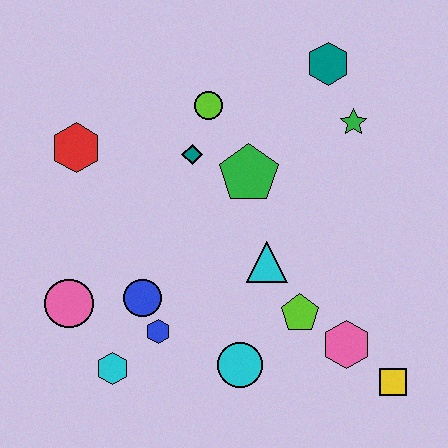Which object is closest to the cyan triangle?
The lime pentagon is closest to the cyan triangle.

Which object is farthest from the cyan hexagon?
The teal hexagon is farthest from the cyan hexagon.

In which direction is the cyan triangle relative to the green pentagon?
The cyan triangle is below the green pentagon.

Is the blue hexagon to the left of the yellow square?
Yes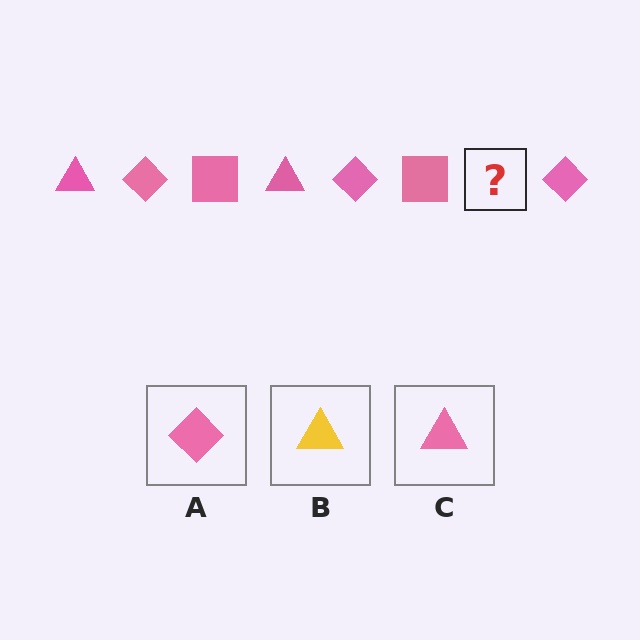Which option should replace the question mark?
Option C.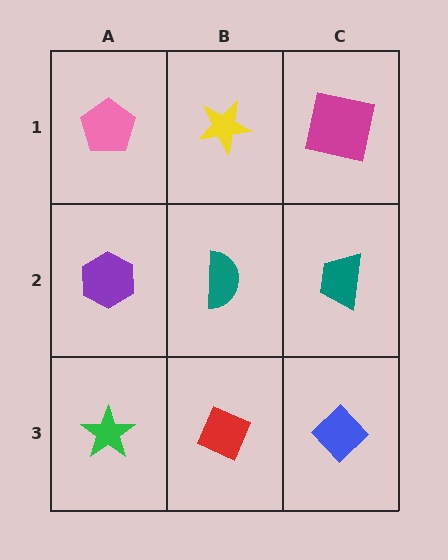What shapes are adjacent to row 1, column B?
A teal semicircle (row 2, column B), a pink pentagon (row 1, column A), a magenta square (row 1, column C).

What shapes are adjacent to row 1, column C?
A teal trapezoid (row 2, column C), a yellow star (row 1, column B).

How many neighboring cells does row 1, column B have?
3.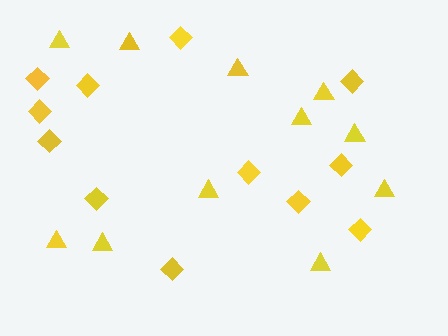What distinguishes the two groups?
There are 2 groups: one group of triangles (11) and one group of diamonds (12).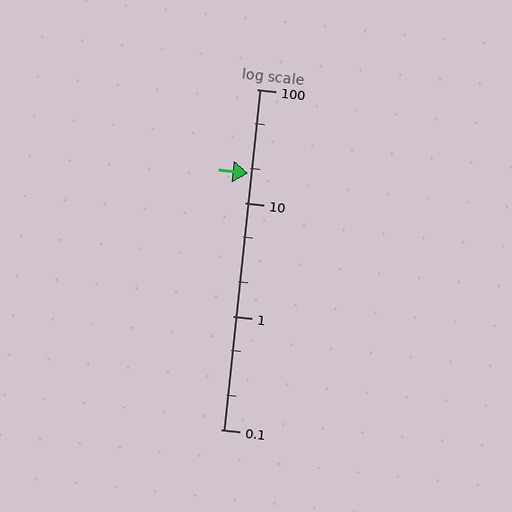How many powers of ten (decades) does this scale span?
The scale spans 3 decades, from 0.1 to 100.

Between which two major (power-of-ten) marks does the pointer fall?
The pointer is between 10 and 100.